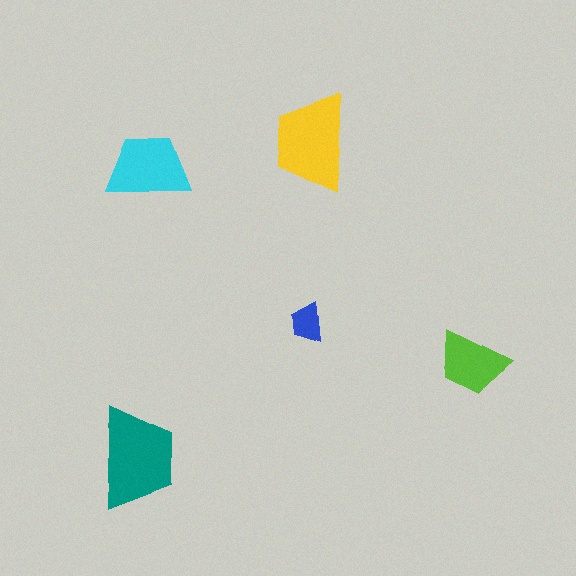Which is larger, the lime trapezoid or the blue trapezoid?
The lime one.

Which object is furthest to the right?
The lime trapezoid is rightmost.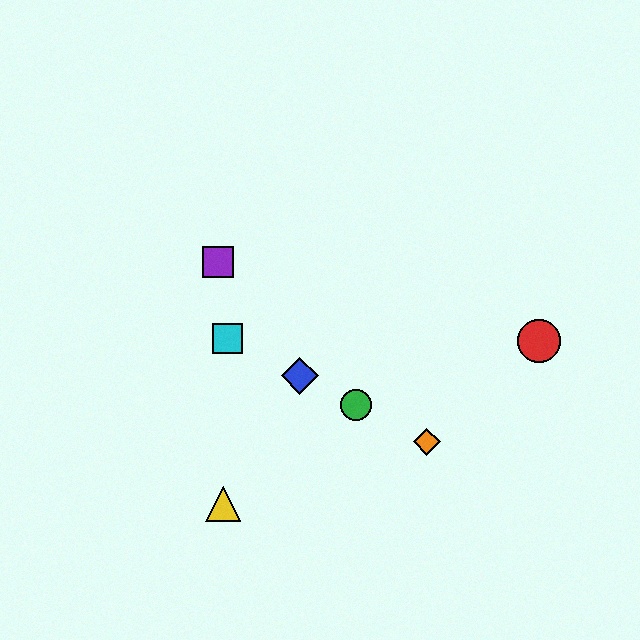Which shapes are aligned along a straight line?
The blue diamond, the green circle, the orange diamond, the cyan square are aligned along a straight line.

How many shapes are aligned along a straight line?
4 shapes (the blue diamond, the green circle, the orange diamond, the cyan square) are aligned along a straight line.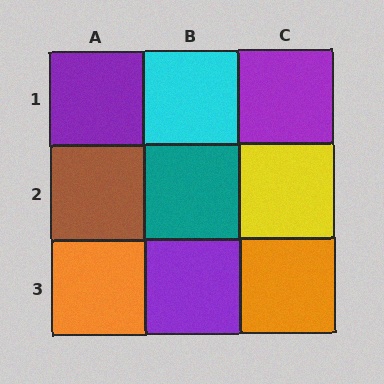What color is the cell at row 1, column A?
Purple.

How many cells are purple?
3 cells are purple.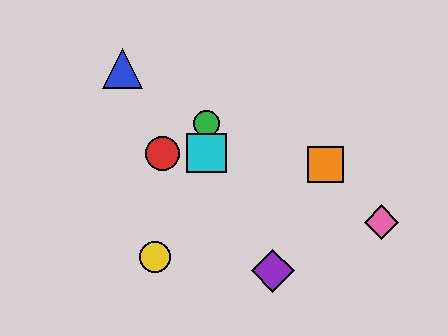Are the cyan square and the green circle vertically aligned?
Yes, both are at x≈207.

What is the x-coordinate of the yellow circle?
The yellow circle is at x≈155.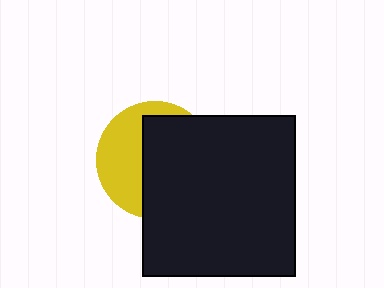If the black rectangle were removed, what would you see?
You would see the complete yellow circle.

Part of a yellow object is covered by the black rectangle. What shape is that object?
It is a circle.